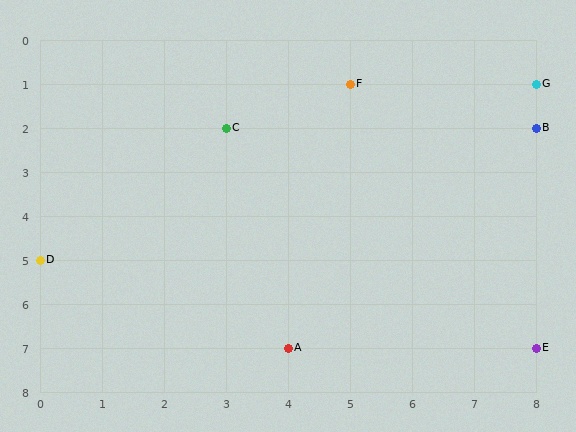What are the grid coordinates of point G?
Point G is at grid coordinates (8, 1).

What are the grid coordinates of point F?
Point F is at grid coordinates (5, 1).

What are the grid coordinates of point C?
Point C is at grid coordinates (3, 2).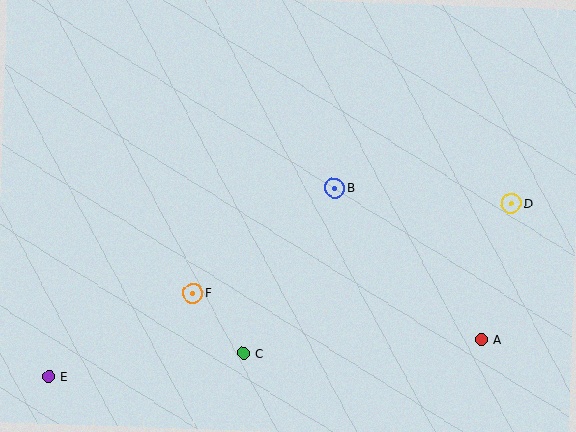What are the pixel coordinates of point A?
Point A is at (481, 339).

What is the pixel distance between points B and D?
The distance between B and D is 178 pixels.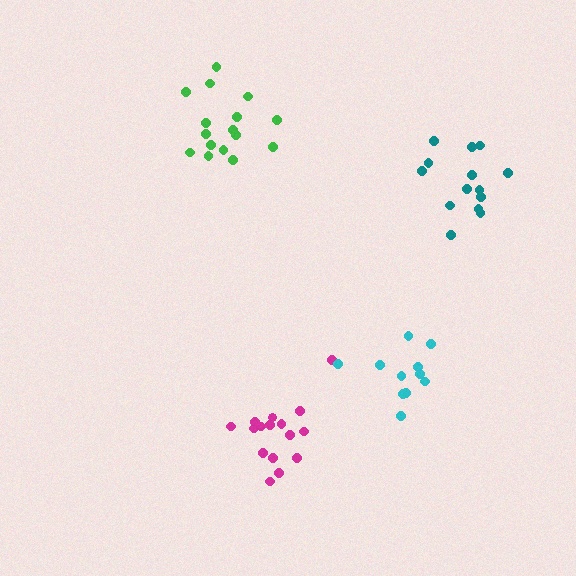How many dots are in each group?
Group 1: 14 dots, Group 2: 16 dots, Group 3: 16 dots, Group 4: 11 dots (57 total).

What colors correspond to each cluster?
The clusters are colored: teal, green, magenta, cyan.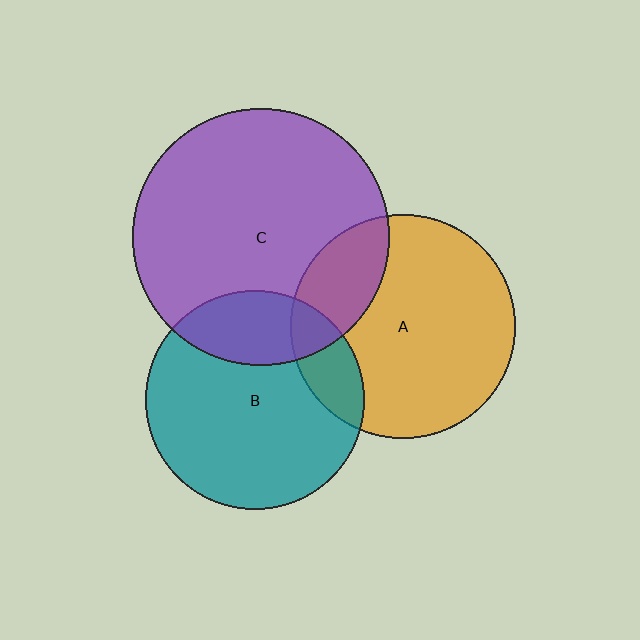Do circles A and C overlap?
Yes.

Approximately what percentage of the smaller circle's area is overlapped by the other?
Approximately 20%.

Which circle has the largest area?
Circle C (purple).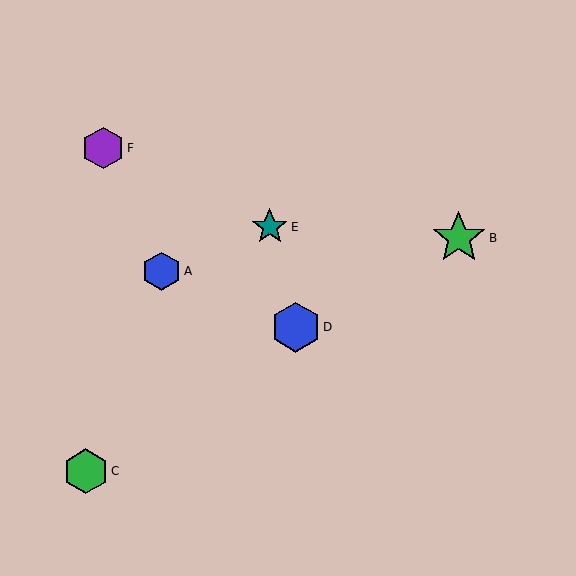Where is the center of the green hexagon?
The center of the green hexagon is at (86, 471).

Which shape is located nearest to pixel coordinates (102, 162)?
The purple hexagon (labeled F) at (103, 148) is nearest to that location.